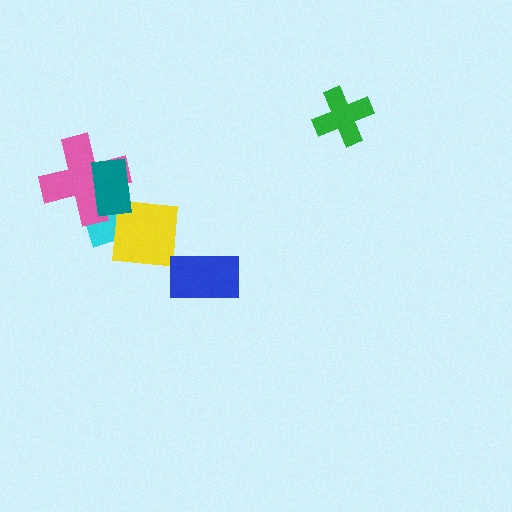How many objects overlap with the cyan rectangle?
3 objects overlap with the cyan rectangle.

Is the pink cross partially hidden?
Yes, it is partially covered by another shape.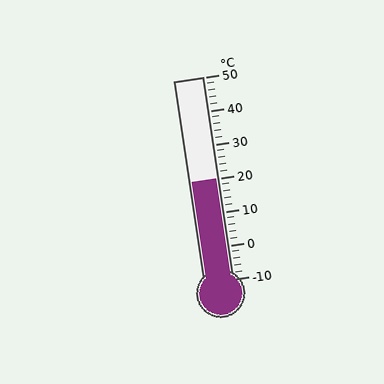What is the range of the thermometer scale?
The thermometer scale ranges from -10°C to 50°C.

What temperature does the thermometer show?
The thermometer shows approximately 20°C.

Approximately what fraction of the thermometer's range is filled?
The thermometer is filled to approximately 50% of its range.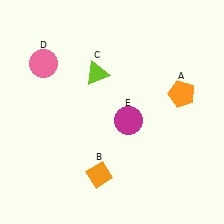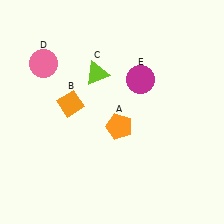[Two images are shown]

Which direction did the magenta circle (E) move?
The magenta circle (E) moved up.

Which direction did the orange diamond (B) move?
The orange diamond (B) moved up.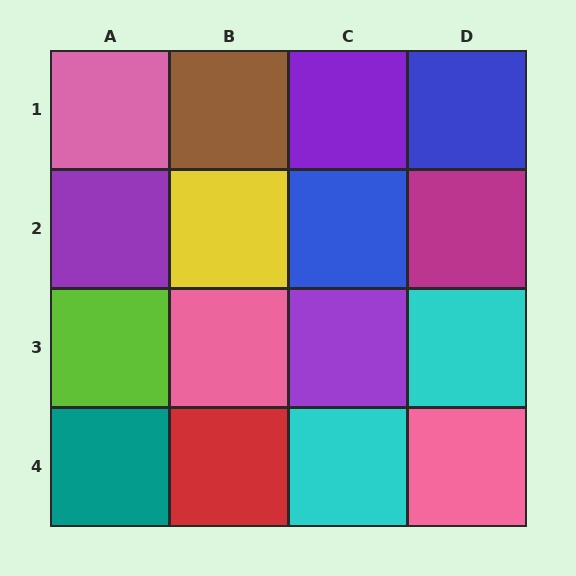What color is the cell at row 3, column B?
Pink.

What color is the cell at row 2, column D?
Magenta.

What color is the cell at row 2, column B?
Yellow.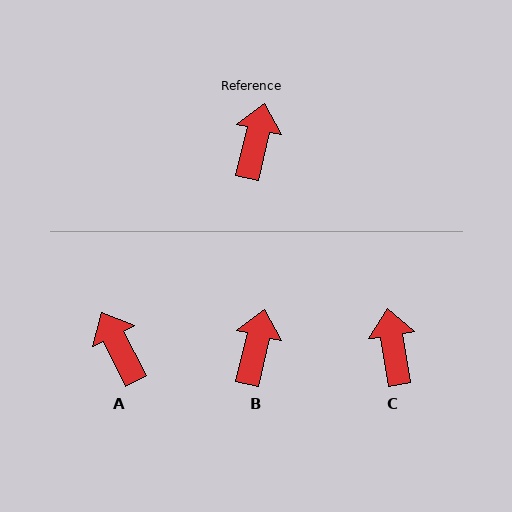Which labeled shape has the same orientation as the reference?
B.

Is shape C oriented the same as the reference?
No, it is off by about 23 degrees.